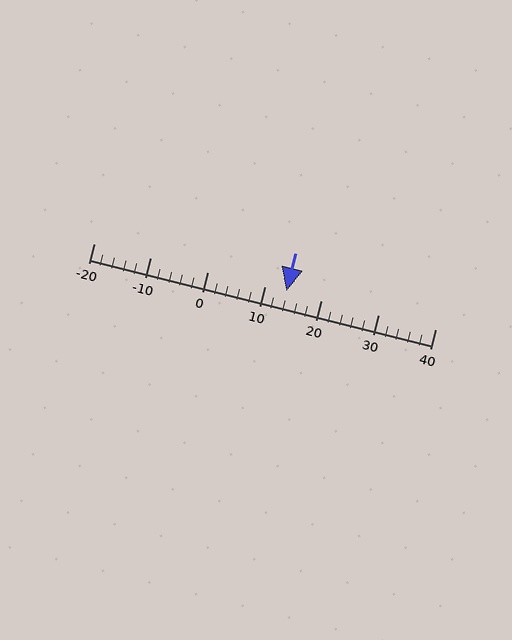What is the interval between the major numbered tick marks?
The major tick marks are spaced 10 units apart.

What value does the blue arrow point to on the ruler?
The blue arrow points to approximately 14.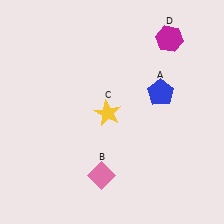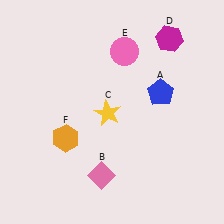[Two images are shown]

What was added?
A pink circle (E), an orange hexagon (F) were added in Image 2.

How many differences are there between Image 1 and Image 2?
There are 2 differences between the two images.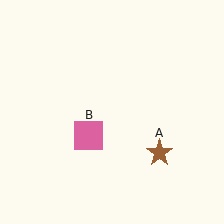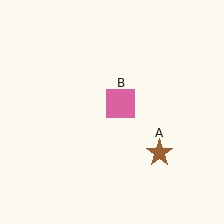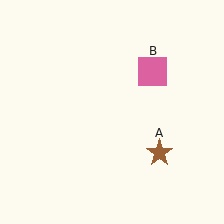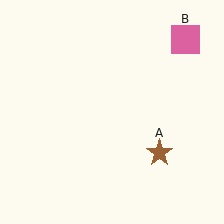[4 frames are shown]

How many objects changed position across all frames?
1 object changed position: pink square (object B).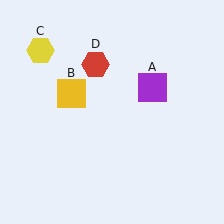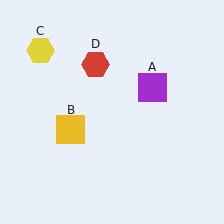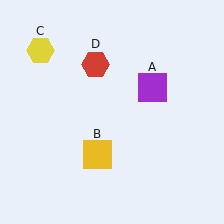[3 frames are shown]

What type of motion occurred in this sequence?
The yellow square (object B) rotated counterclockwise around the center of the scene.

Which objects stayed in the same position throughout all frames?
Purple square (object A) and yellow hexagon (object C) and red hexagon (object D) remained stationary.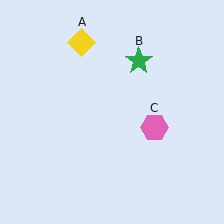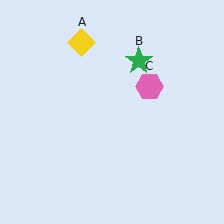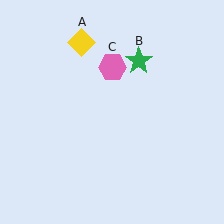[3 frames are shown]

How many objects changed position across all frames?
1 object changed position: pink hexagon (object C).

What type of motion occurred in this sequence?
The pink hexagon (object C) rotated counterclockwise around the center of the scene.